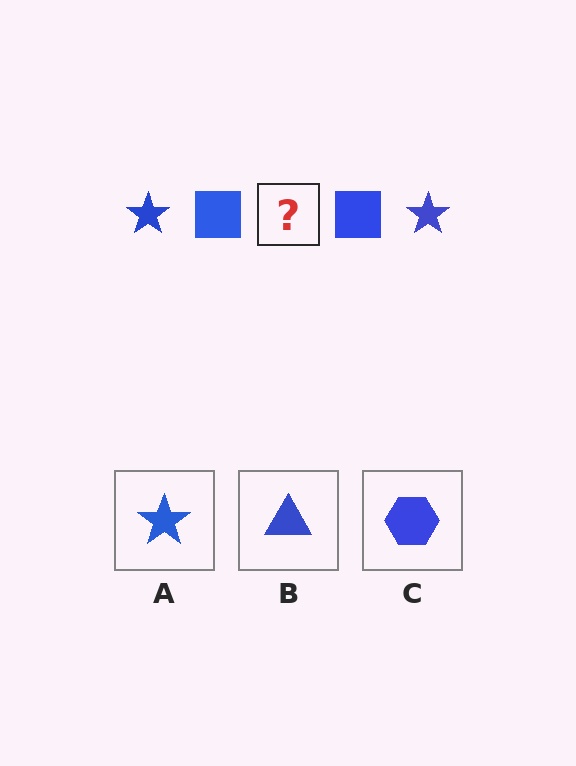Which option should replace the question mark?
Option A.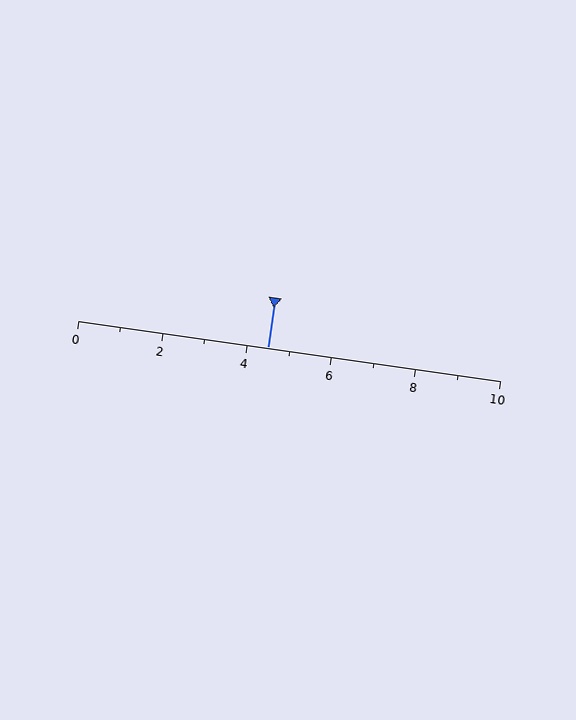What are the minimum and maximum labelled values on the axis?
The axis runs from 0 to 10.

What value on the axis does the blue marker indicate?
The marker indicates approximately 4.5.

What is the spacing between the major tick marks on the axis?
The major ticks are spaced 2 apart.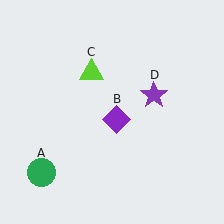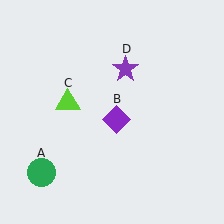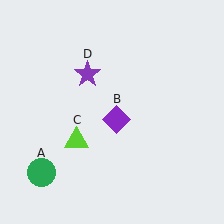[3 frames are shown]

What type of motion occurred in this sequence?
The lime triangle (object C), purple star (object D) rotated counterclockwise around the center of the scene.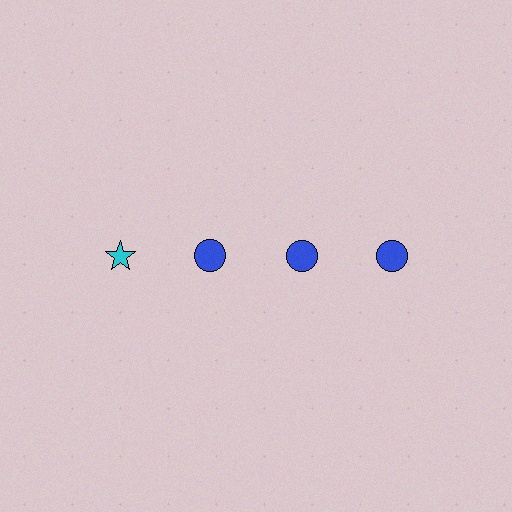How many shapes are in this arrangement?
There are 4 shapes arranged in a grid pattern.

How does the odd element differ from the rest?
It differs in both color (cyan instead of blue) and shape (star instead of circle).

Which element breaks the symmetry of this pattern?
The cyan star in the top row, leftmost column breaks the symmetry. All other shapes are blue circles.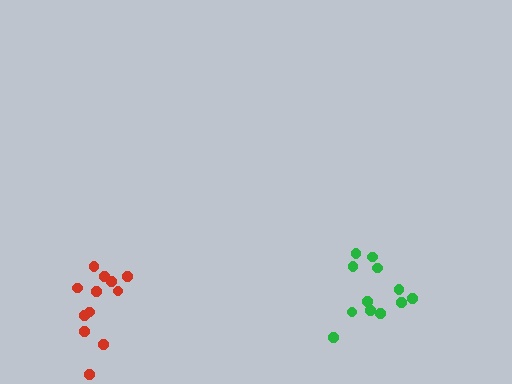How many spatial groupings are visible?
There are 2 spatial groupings.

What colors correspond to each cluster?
The clusters are colored: red, green.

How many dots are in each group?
Group 1: 12 dots, Group 2: 13 dots (25 total).